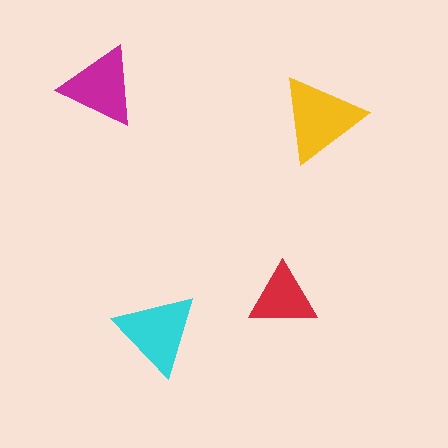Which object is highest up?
The magenta triangle is topmost.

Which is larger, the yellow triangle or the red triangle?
The yellow one.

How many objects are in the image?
There are 4 objects in the image.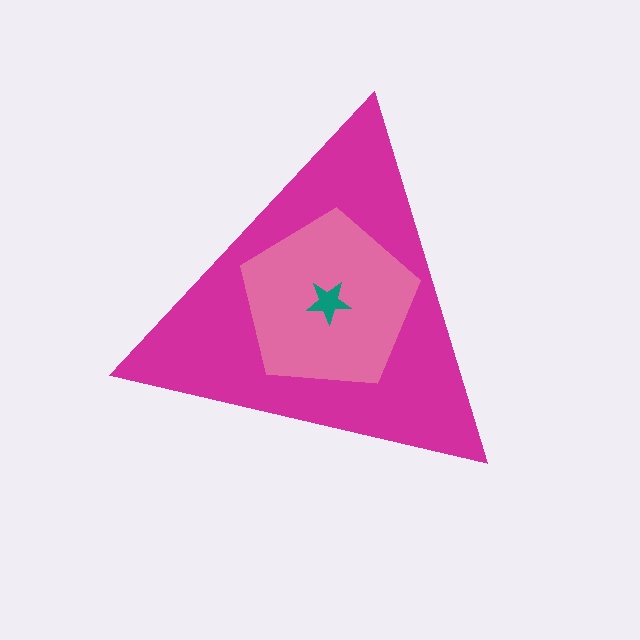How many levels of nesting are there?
3.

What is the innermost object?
The teal star.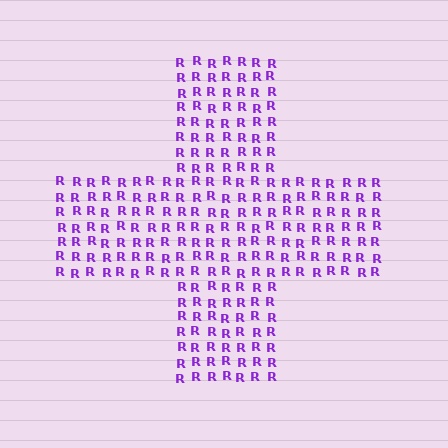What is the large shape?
The large shape is a cross.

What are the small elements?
The small elements are letter R's.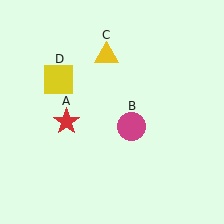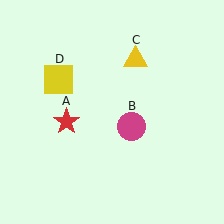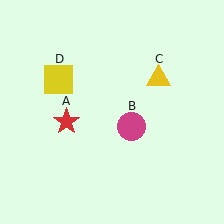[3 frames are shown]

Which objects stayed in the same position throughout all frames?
Red star (object A) and magenta circle (object B) and yellow square (object D) remained stationary.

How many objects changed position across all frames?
1 object changed position: yellow triangle (object C).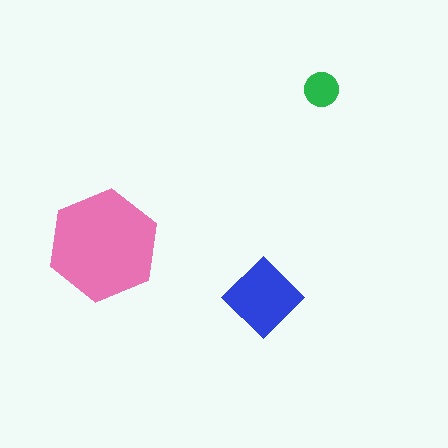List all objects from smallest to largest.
The green circle, the blue diamond, the pink hexagon.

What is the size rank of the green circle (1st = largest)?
3rd.